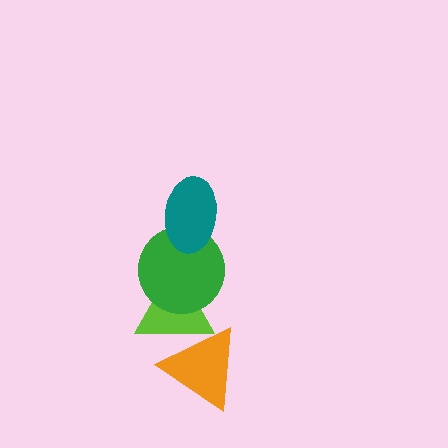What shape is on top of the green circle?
The teal ellipse is on top of the green circle.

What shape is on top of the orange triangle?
The lime triangle is on top of the orange triangle.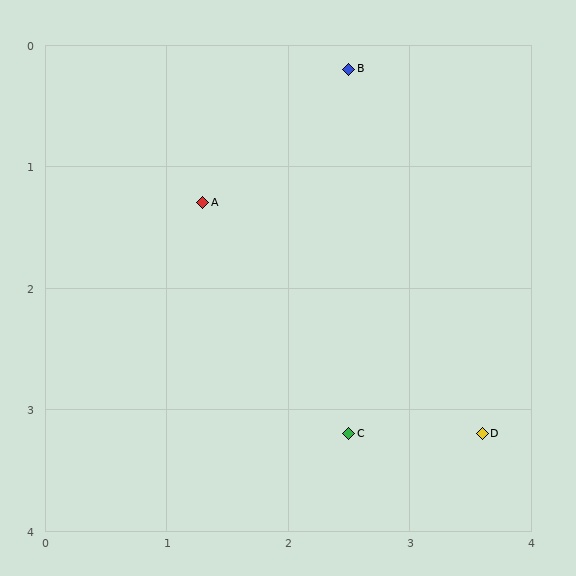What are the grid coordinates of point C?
Point C is at approximately (2.5, 3.2).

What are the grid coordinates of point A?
Point A is at approximately (1.3, 1.3).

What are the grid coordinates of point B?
Point B is at approximately (2.5, 0.2).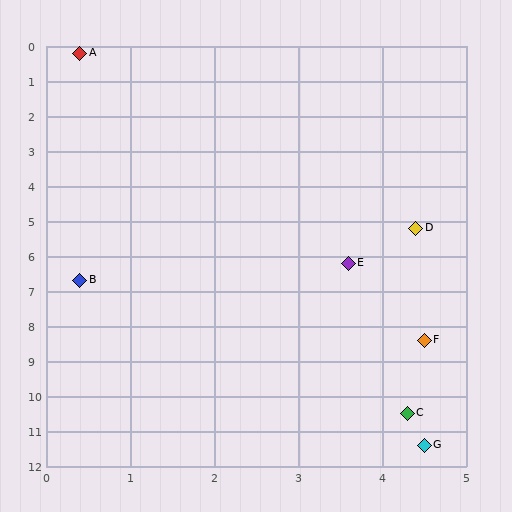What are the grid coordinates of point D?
Point D is at approximately (4.4, 5.2).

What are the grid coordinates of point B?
Point B is at approximately (0.4, 6.7).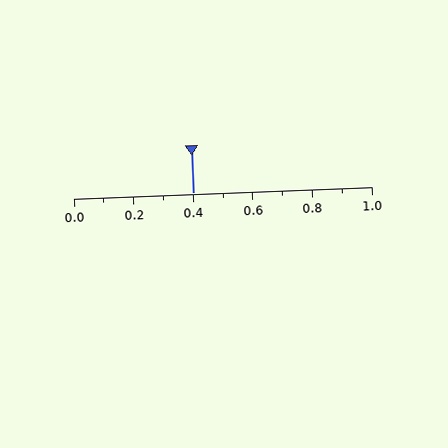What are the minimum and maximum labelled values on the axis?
The axis runs from 0.0 to 1.0.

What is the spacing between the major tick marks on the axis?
The major ticks are spaced 0.2 apart.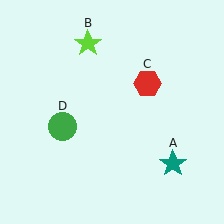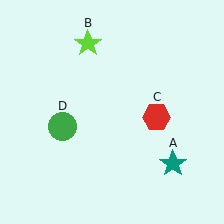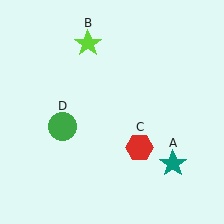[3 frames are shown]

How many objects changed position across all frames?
1 object changed position: red hexagon (object C).